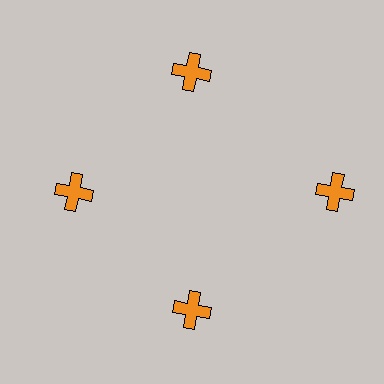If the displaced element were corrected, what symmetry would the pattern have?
It would have 4-fold rotational symmetry — the pattern would map onto itself every 90 degrees.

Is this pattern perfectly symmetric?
No. The 4 orange crosses are arranged in a ring, but one element near the 3 o'clock position is pushed outward from the center, breaking the 4-fold rotational symmetry.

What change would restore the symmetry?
The symmetry would be restored by moving it inward, back onto the ring so that all 4 crosses sit at equal angles and equal distance from the center.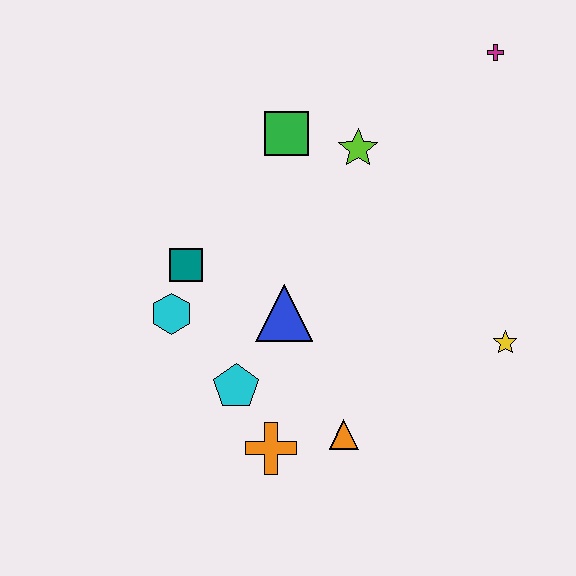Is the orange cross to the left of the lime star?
Yes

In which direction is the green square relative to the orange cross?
The green square is above the orange cross.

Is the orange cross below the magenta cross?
Yes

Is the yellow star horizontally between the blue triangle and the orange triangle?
No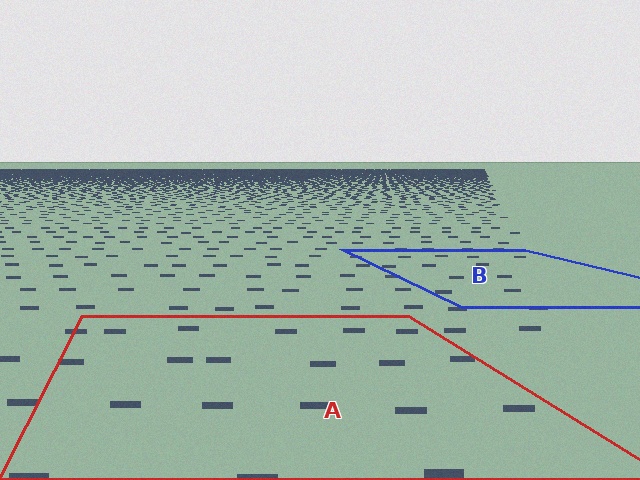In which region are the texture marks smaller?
The texture marks are smaller in region B, because it is farther away.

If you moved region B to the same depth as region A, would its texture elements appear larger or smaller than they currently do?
They would appear larger. At a closer depth, the same texture elements are projected at a bigger on-screen size.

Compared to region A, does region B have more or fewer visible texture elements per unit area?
Region B has more texture elements per unit area — they are packed more densely because it is farther away.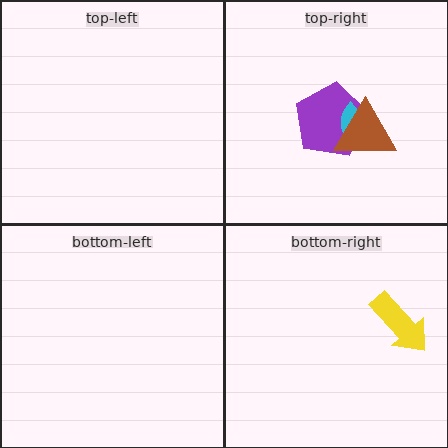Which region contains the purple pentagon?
The top-right region.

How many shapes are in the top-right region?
3.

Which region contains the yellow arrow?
The bottom-right region.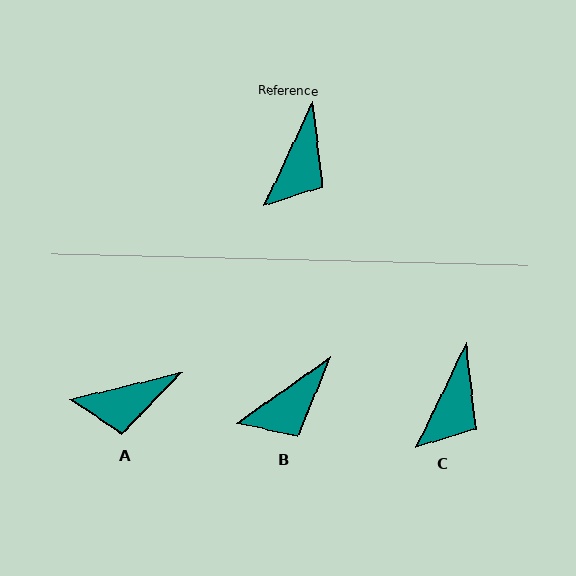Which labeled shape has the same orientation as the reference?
C.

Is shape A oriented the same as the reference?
No, it is off by about 51 degrees.